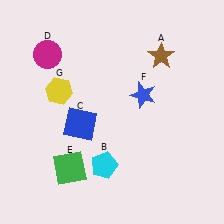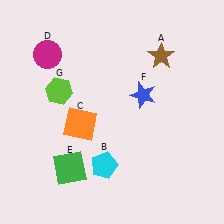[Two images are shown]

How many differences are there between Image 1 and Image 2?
There are 2 differences between the two images.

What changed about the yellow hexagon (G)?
In Image 1, G is yellow. In Image 2, it changed to lime.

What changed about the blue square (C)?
In Image 1, C is blue. In Image 2, it changed to orange.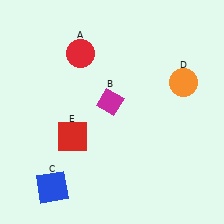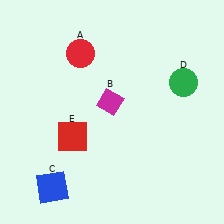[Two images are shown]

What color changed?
The circle (D) changed from orange in Image 1 to green in Image 2.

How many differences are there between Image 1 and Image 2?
There is 1 difference between the two images.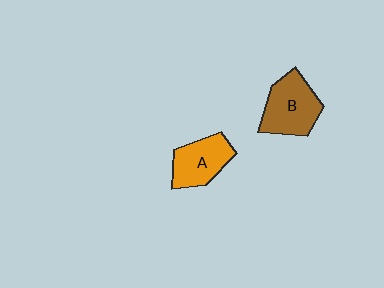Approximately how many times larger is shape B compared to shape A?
Approximately 1.2 times.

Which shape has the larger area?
Shape B (brown).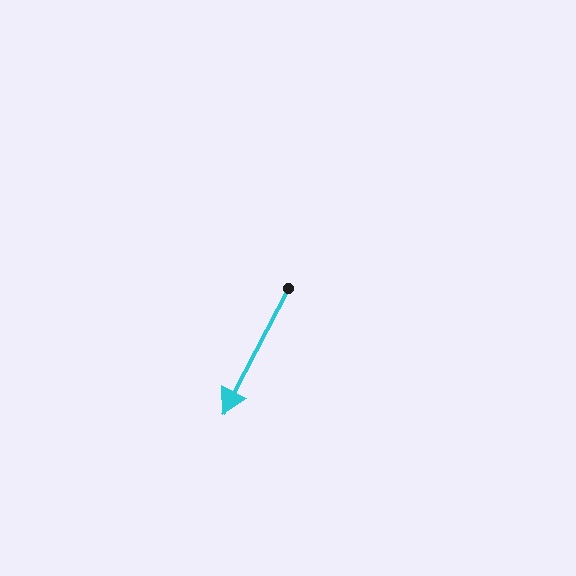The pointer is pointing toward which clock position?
Roughly 7 o'clock.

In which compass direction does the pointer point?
Southwest.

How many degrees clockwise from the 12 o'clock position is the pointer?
Approximately 207 degrees.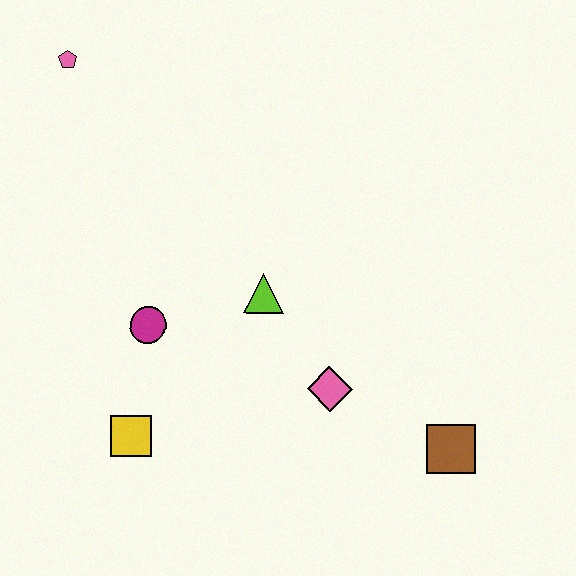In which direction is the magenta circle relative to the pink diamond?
The magenta circle is to the left of the pink diamond.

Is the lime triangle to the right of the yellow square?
Yes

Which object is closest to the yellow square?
The magenta circle is closest to the yellow square.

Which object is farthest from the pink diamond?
The pink pentagon is farthest from the pink diamond.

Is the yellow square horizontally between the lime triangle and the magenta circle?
No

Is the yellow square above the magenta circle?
No